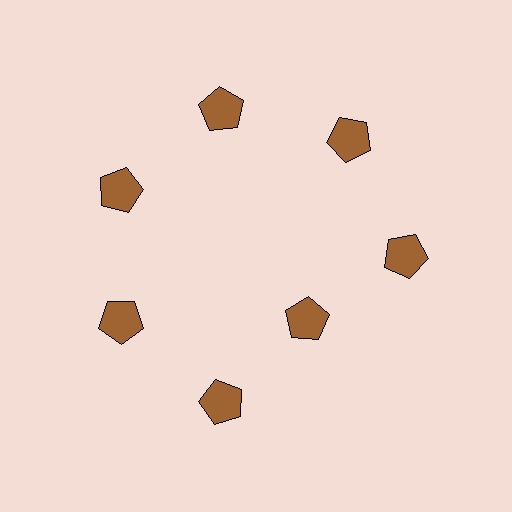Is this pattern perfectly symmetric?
No. The 7 brown pentagons are arranged in a ring, but one element near the 5 o'clock position is pulled inward toward the center, breaking the 7-fold rotational symmetry.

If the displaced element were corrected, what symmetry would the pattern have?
It would have 7-fold rotational symmetry — the pattern would map onto itself every 51 degrees.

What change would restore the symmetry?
The symmetry would be restored by moving it outward, back onto the ring so that all 7 pentagons sit at equal angles and equal distance from the center.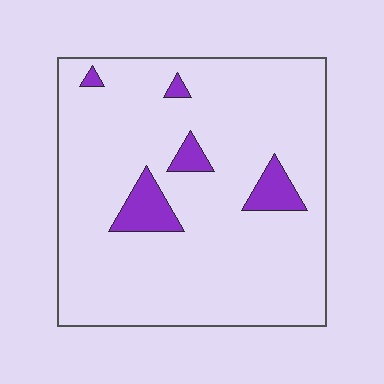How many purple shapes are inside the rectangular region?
5.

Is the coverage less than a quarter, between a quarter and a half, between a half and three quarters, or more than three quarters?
Less than a quarter.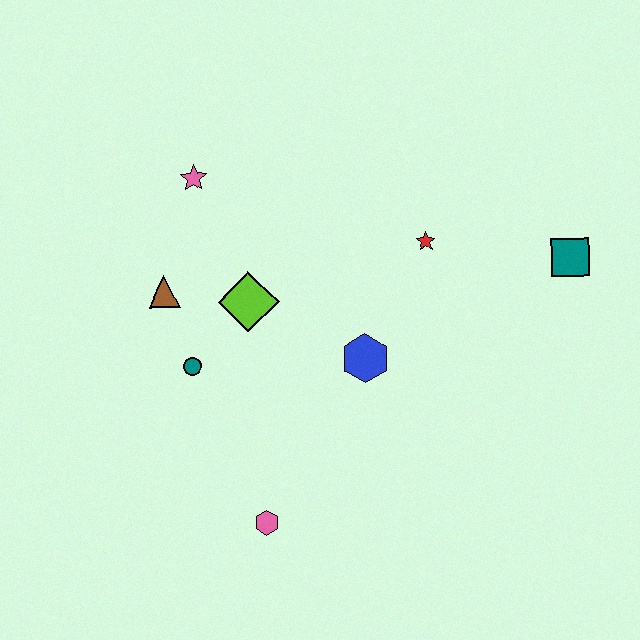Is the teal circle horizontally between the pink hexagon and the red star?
No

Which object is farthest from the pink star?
The teal square is farthest from the pink star.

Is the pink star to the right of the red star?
No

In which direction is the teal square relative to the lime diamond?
The teal square is to the right of the lime diamond.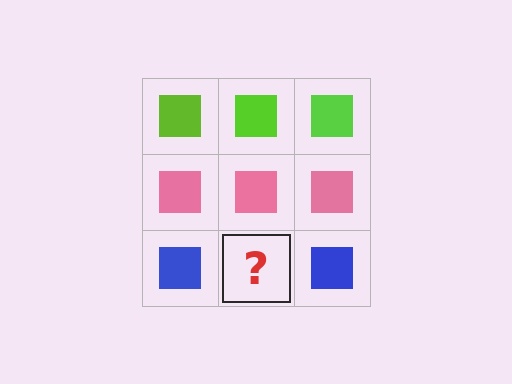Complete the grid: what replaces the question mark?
The question mark should be replaced with a blue square.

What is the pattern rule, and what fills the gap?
The rule is that each row has a consistent color. The gap should be filled with a blue square.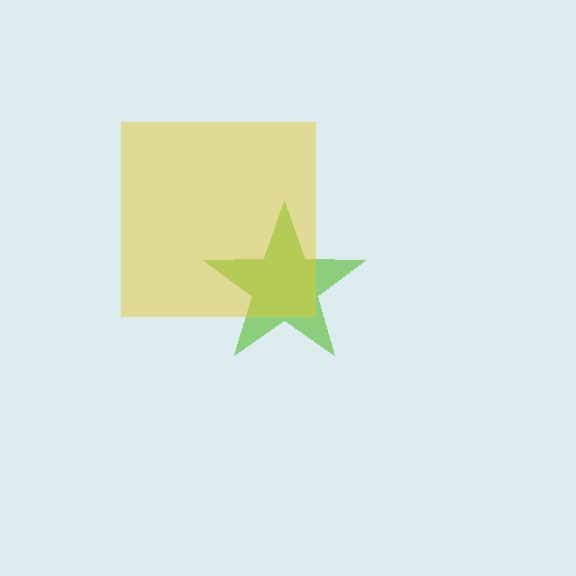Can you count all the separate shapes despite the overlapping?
Yes, there are 2 separate shapes.